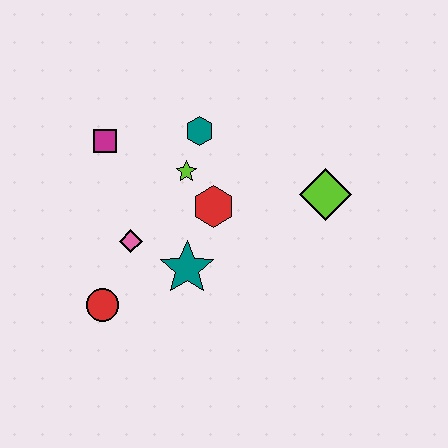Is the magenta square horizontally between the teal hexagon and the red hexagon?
No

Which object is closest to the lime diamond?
The red hexagon is closest to the lime diamond.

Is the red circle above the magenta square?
No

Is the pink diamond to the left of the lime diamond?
Yes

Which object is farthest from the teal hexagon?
The red circle is farthest from the teal hexagon.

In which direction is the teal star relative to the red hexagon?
The teal star is below the red hexagon.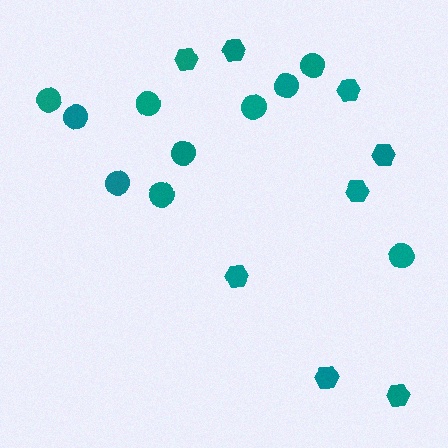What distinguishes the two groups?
There are 2 groups: one group of hexagons (8) and one group of circles (10).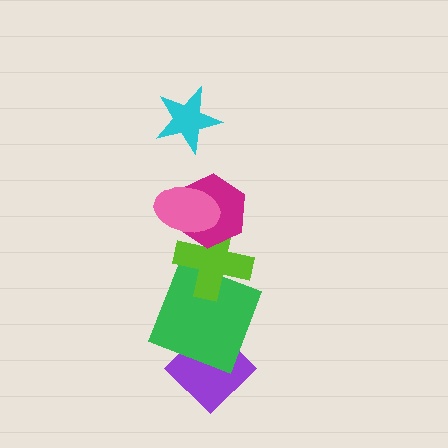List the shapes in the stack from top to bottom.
From top to bottom: the cyan star, the pink ellipse, the magenta hexagon, the lime cross, the green square, the purple diamond.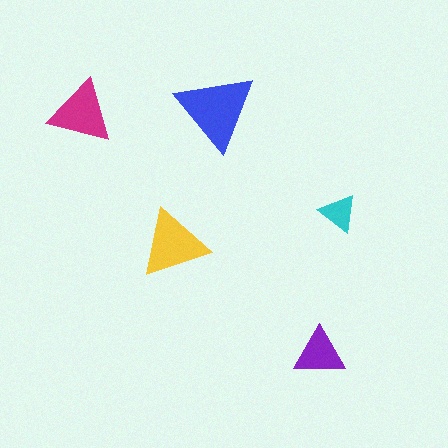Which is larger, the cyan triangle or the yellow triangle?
The yellow one.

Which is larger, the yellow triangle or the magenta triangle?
The yellow one.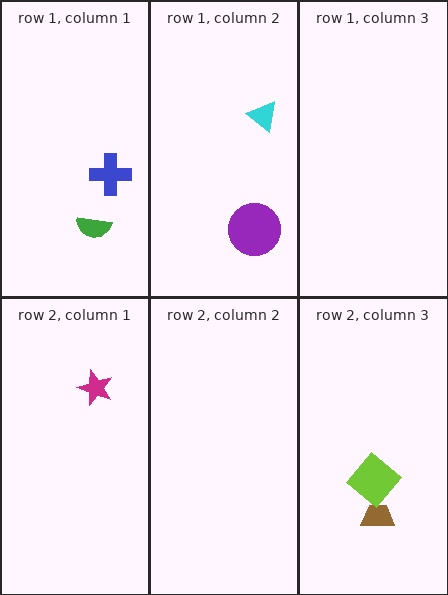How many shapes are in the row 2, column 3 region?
2.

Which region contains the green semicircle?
The row 1, column 1 region.